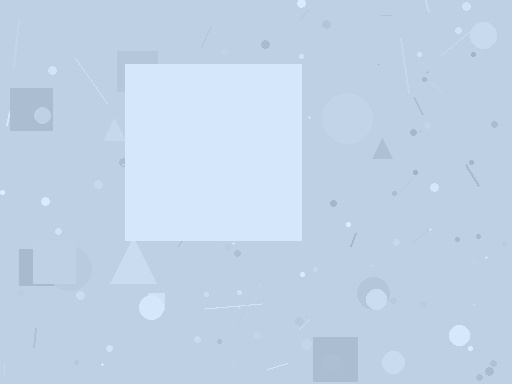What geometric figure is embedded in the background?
A square is embedded in the background.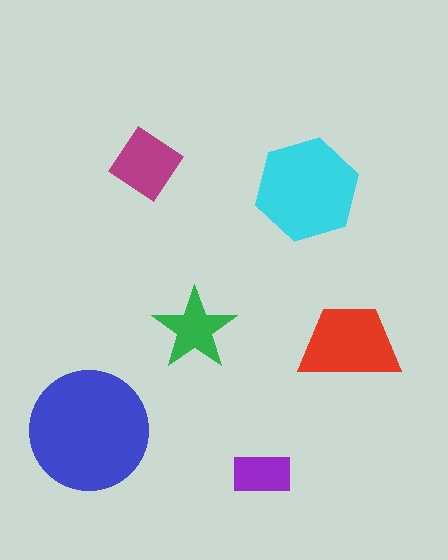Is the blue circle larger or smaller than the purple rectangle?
Larger.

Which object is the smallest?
The purple rectangle.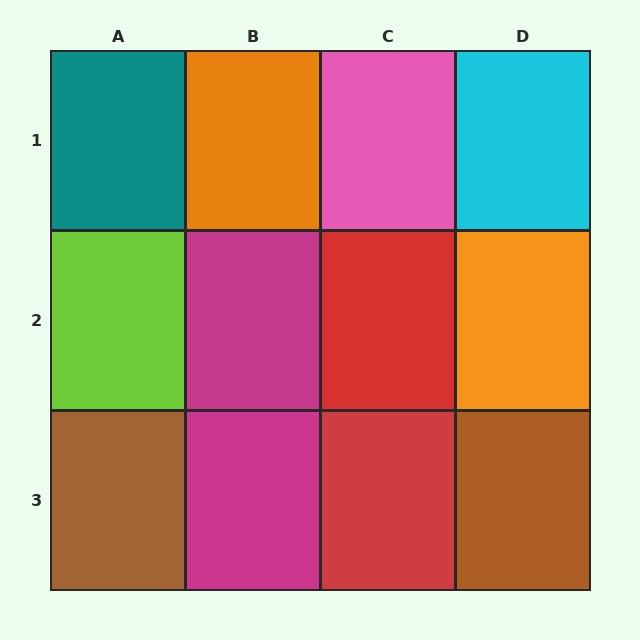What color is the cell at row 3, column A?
Brown.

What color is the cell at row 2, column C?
Red.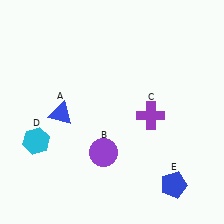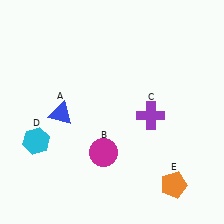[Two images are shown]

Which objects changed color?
B changed from purple to magenta. E changed from blue to orange.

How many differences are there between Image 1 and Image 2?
There are 2 differences between the two images.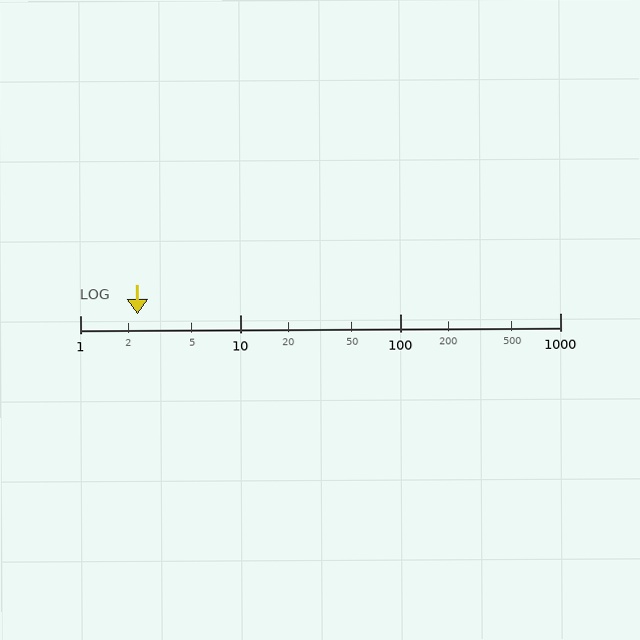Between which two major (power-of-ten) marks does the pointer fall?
The pointer is between 1 and 10.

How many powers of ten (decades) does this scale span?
The scale spans 3 decades, from 1 to 1000.